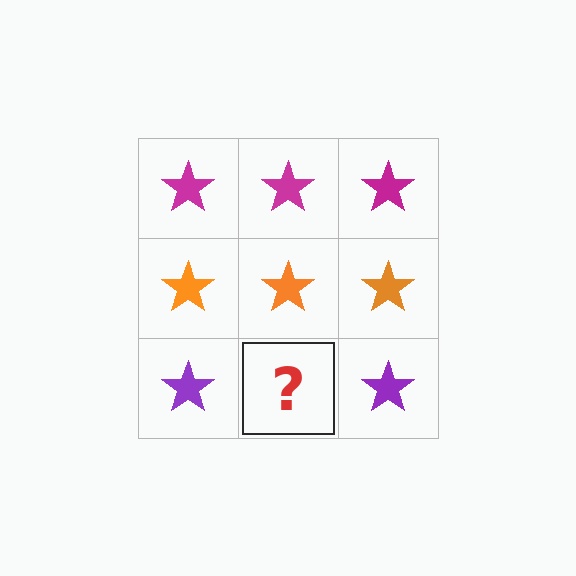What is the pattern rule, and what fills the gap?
The rule is that each row has a consistent color. The gap should be filled with a purple star.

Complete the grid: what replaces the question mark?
The question mark should be replaced with a purple star.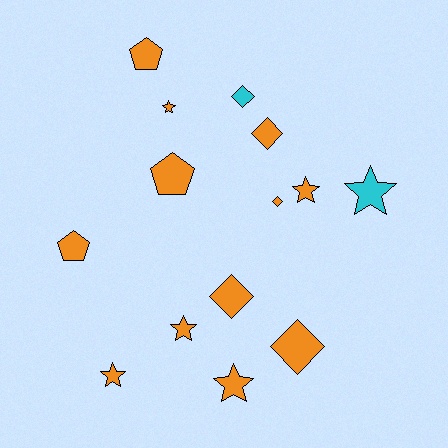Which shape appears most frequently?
Star, with 6 objects.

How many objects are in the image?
There are 14 objects.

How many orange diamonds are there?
There are 4 orange diamonds.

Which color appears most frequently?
Orange, with 12 objects.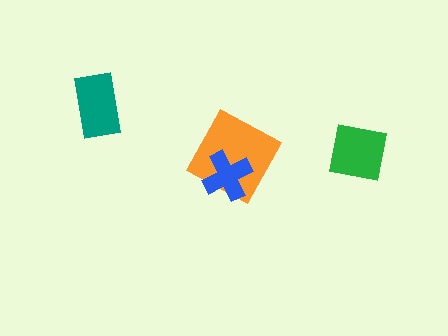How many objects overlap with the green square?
0 objects overlap with the green square.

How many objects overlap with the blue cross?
1 object overlaps with the blue cross.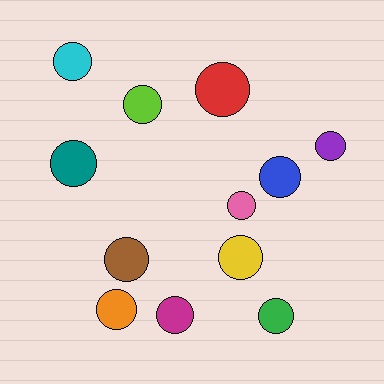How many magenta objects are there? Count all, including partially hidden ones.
There is 1 magenta object.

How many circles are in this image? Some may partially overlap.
There are 12 circles.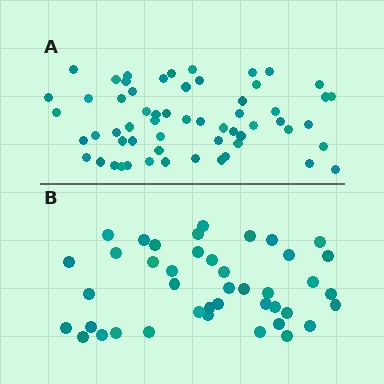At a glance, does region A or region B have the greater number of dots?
Region A (the top region) has more dots.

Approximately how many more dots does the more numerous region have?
Region A has approximately 15 more dots than region B.